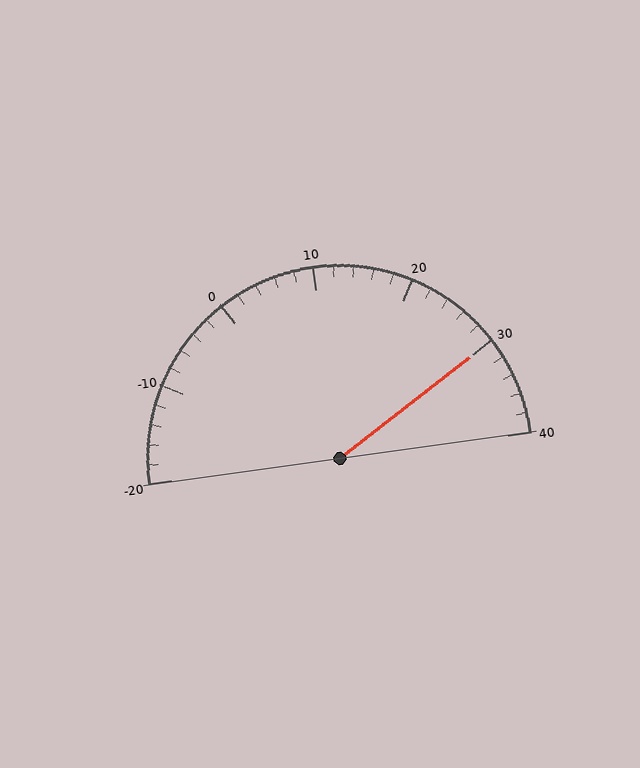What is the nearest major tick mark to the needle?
The nearest major tick mark is 30.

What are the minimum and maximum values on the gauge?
The gauge ranges from -20 to 40.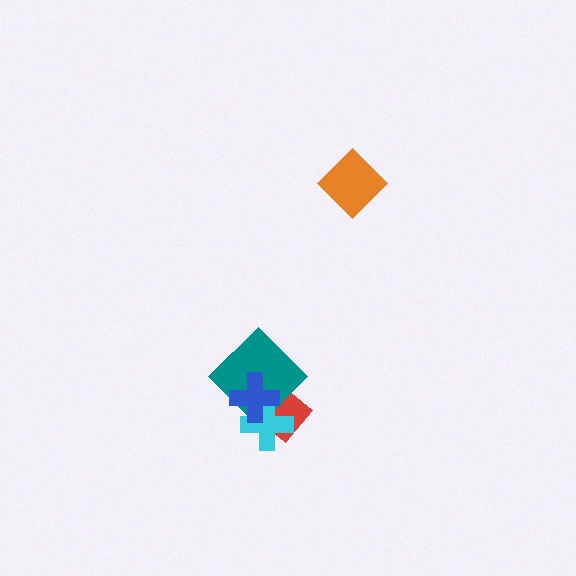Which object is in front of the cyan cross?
The blue cross is in front of the cyan cross.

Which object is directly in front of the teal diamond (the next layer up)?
The cyan cross is directly in front of the teal diamond.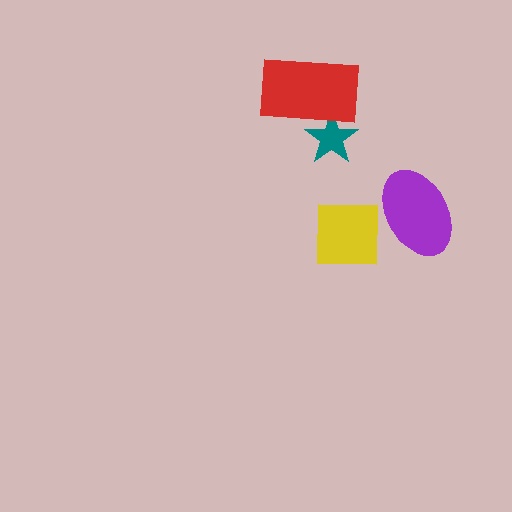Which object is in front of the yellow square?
The purple ellipse is in front of the yellow square.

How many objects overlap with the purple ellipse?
1 object overlaps with the purple ellipse.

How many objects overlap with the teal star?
1 object overlaps with the teal star.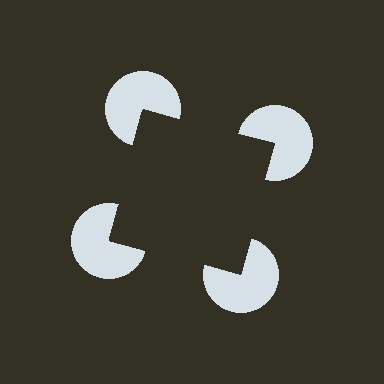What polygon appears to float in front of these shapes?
An illusory square — its edges are inferred from the aligned wedge cuts in the pac-man discs, not physically drawn.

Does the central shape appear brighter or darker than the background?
It typically appears slightly darker than the background, even though no actual brightness change is drawn.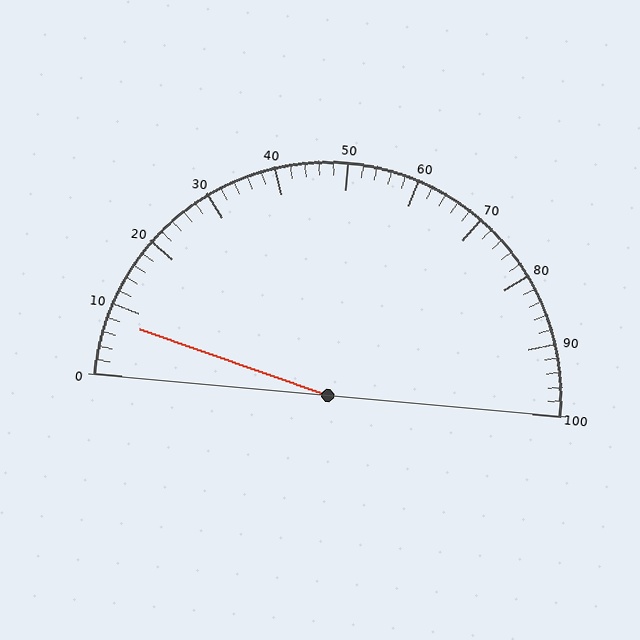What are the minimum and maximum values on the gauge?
The gauge ranges from 0 to 100.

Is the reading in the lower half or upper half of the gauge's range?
The reading is in the lower half of the range (0 to 100).